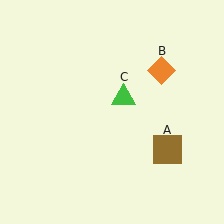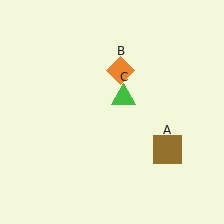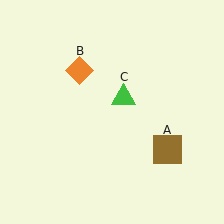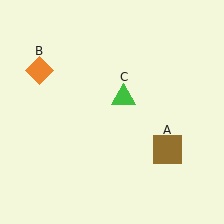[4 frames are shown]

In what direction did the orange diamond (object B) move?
The orange diamond (object B) moved left.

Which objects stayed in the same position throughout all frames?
Brown square (object A) and green triangle (object C) remained stationary.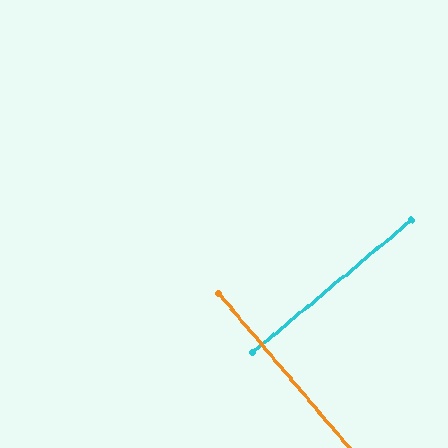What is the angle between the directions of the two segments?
Approximately 89 degrees.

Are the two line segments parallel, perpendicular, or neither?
Perpendicular — they meet at approximately 89°.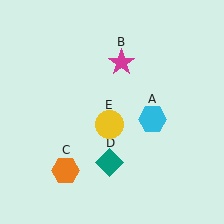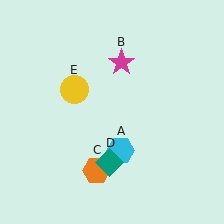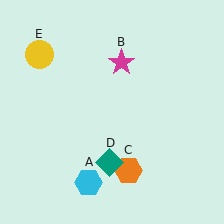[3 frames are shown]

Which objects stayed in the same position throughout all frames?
Magenta star (object B) and teal diamond (object D) remained stationary.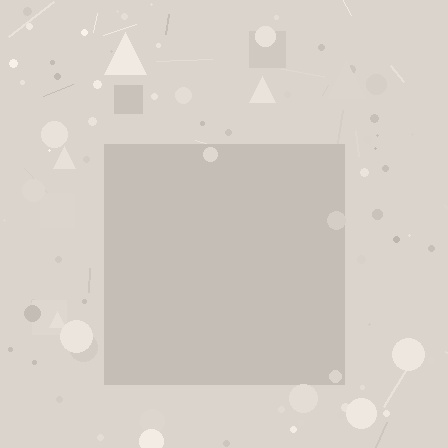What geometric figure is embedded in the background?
A square is embedded in the background.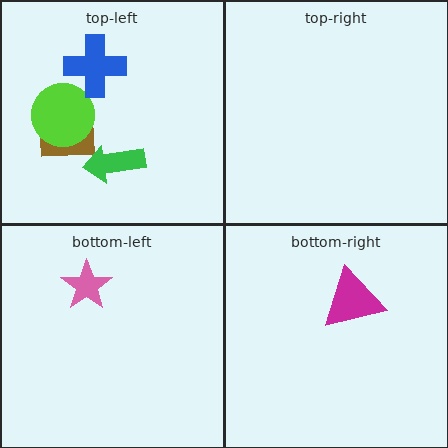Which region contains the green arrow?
The top-left region.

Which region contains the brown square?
The top-left region.